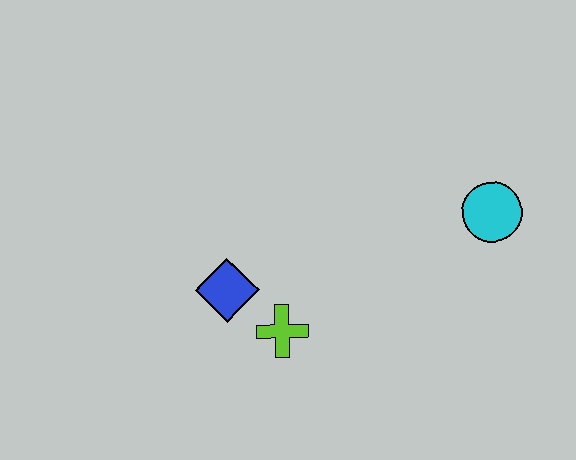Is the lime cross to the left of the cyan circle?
Yes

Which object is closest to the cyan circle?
The lime cross is closest to the cyan circle.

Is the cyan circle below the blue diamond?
No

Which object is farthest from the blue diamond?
The cyan circle is farthest from the blue diamond.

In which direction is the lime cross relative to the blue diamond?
The lime cross is to the right of the blue diamond.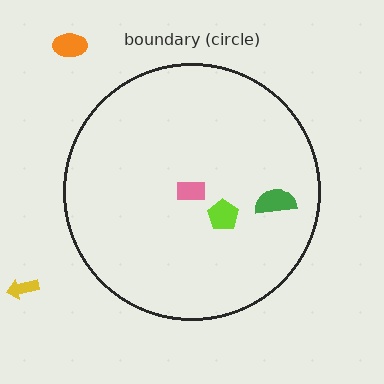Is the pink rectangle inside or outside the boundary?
Inside.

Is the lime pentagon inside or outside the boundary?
Inside.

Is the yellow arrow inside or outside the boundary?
Outside.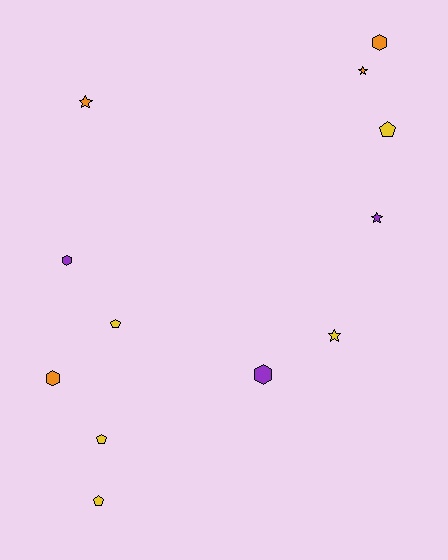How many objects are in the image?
There are 12 objects.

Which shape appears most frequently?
Star, with 4 objects.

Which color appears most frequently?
Yellow, with 5 objects.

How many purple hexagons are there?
There are 2 purple hexagons.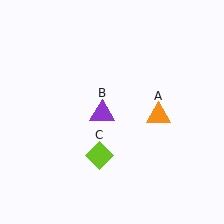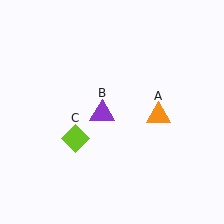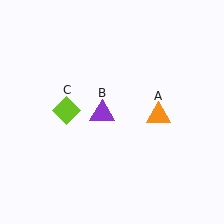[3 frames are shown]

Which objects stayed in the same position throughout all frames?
Orange triangle (object A) and purple triangle (object B) remained stationary.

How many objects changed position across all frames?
1 object changed position: lime diamond (object C).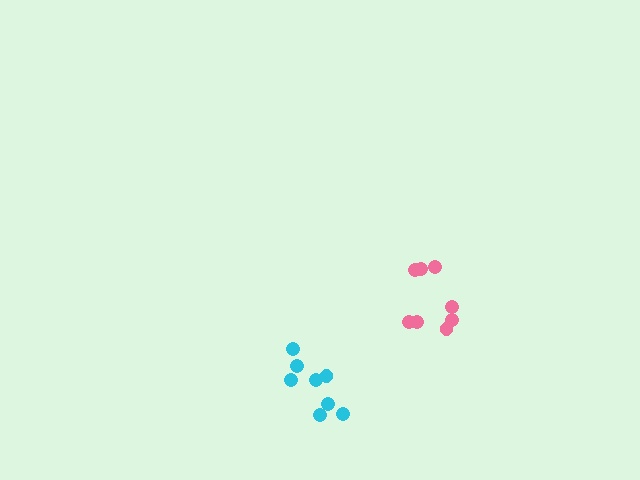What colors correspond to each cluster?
The clusters are colored: pink, cyan.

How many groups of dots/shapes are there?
There are 2 groups.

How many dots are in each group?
Group 1: 8 dots, Group 2: 8 dots (16 total).